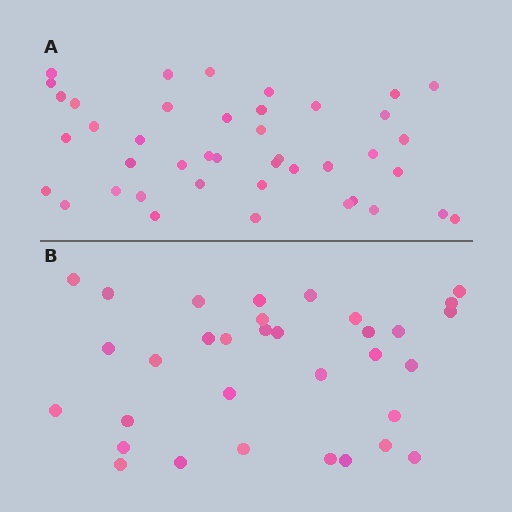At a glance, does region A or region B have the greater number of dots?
Region A (the top region) has more dots.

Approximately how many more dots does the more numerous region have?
Region A has roughly 8 or so more dots than region B.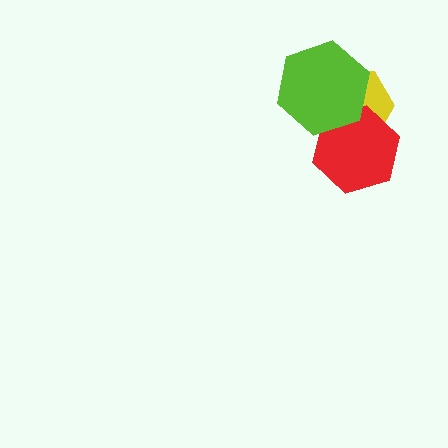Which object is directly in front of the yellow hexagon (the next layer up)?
The red hexagon is directly in front of the yellow hexagon.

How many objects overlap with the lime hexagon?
2 objects overlap with the lime hexagon.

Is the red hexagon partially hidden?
Yes, it is partially covered by another shape.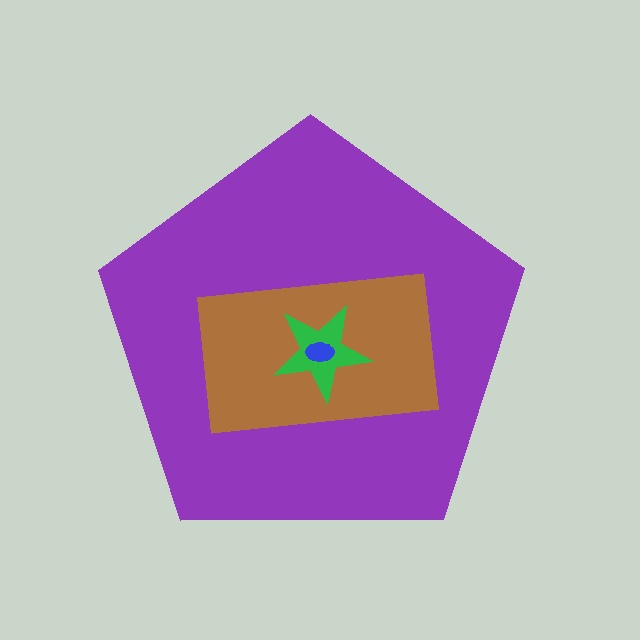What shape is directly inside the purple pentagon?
The brown rectangle.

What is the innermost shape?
The blue ellipse.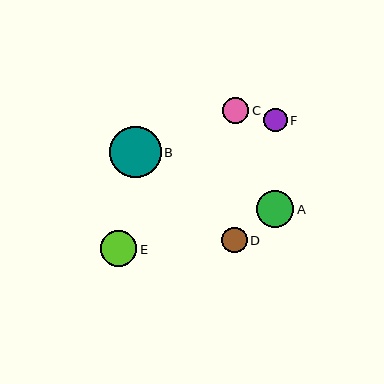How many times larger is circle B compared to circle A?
Circle B is approximately 1.4 times the size of circle A.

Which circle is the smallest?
Circle F is the smallest with a size of approximately 24 pixels.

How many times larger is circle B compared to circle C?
Circle B is approximately 2.0 times the size of circle C.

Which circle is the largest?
Circle B is the largest with a size of approximately 51 pixels.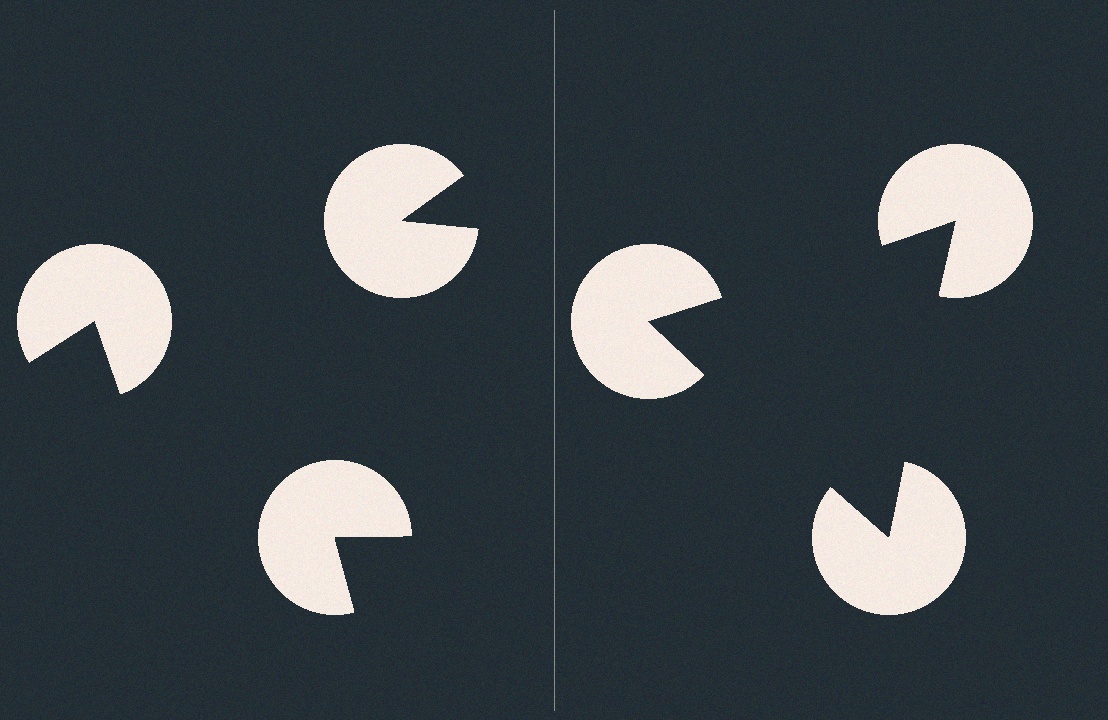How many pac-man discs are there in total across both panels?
6 — 3 on each side.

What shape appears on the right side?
An illusory triangle.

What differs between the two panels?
The pac-man discs are positioned identically on both sides; only the wedge orientations differ. On the right they align to a triangle; on the left they are misaligned.